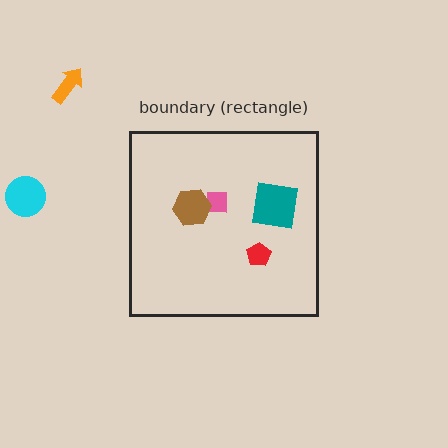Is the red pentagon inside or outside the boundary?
Inside.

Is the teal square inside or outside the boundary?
Inside.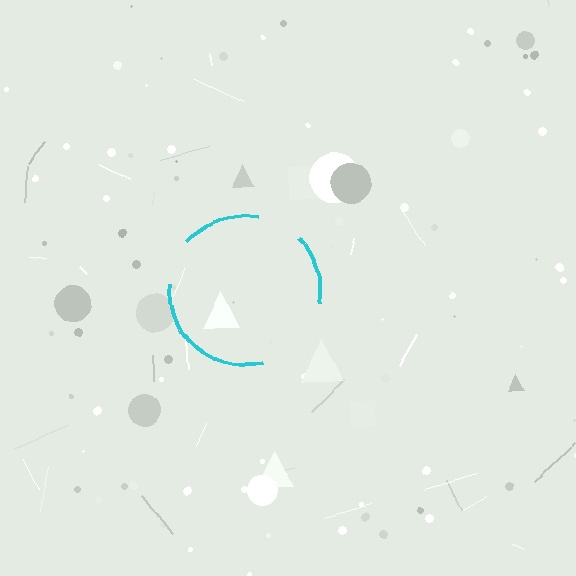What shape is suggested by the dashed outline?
The dashed outline suggests a circle.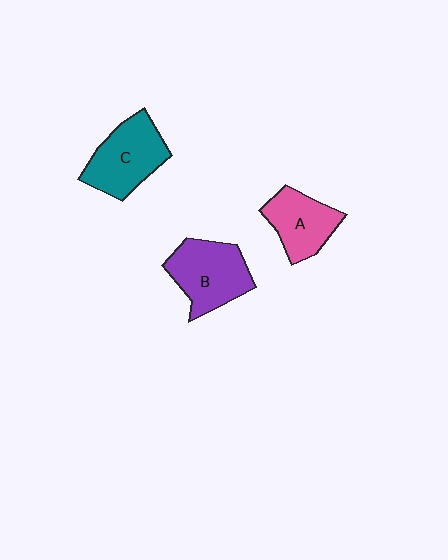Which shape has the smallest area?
Shape A (pink).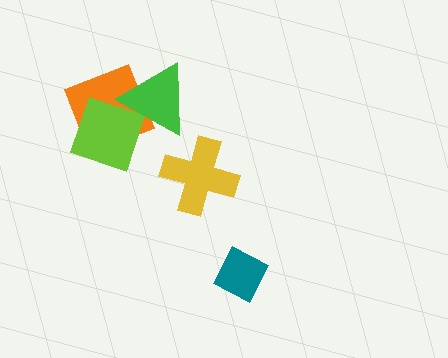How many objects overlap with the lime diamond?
2 objects overlap with the lime diamond.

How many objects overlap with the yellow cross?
0 objects overlap with the yellow cross.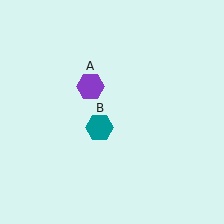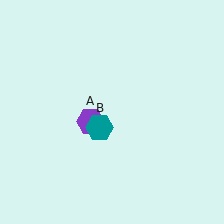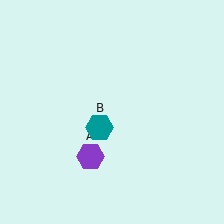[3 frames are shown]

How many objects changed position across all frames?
1 object changed position: purple hexagon (object A).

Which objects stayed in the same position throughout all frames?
Teal hexagon (object B) remained stationary.